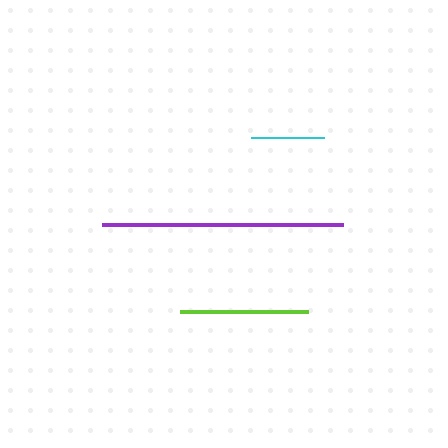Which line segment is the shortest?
The cyan line is the shortest at approximately 73 pixels.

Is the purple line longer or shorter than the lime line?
The purple line is longer than the lime line.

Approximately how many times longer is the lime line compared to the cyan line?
The lime line is approximately 1.8 times the length of the cyan line.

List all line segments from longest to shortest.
From longest to shortest: purple, lime, cyan.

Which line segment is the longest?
The purple line is the longest at approximately 240 pixels.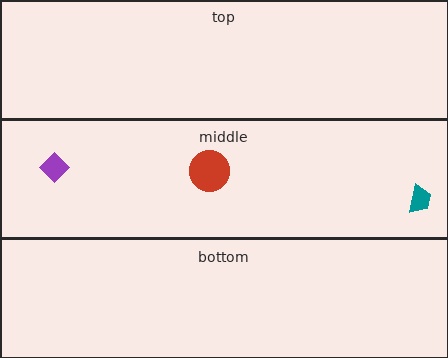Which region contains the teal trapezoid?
The middle region.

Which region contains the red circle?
The middle region.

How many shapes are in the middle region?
3.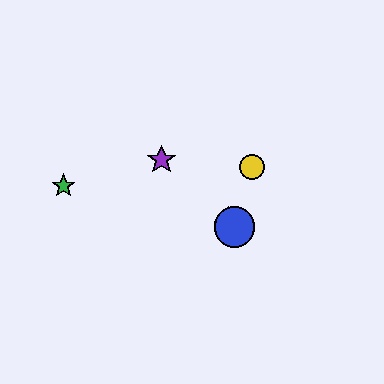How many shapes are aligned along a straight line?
3 shapes (the red diamond, the blue circle, the purple star) are aligned along a straight line.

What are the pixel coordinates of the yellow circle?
The yellow circle is at (252, 167).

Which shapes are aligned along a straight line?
The red diamond, the blue circle, the purple star are aligned along a straight line.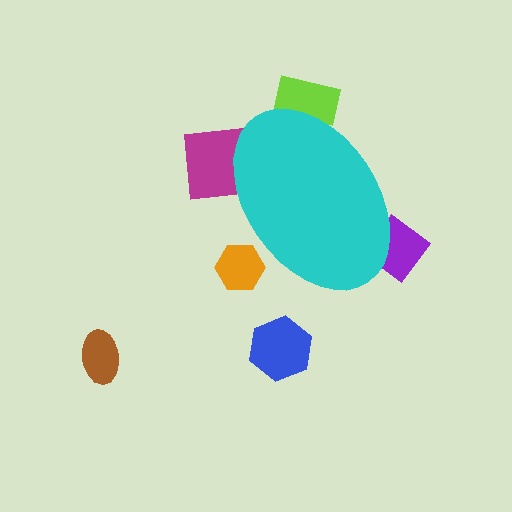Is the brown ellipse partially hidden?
No, the brown ellipse is fully visible.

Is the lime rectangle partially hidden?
Yes, the lime rectangle is partially hidden behind the cyan ellipse.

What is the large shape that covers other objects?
A cyan ellipse.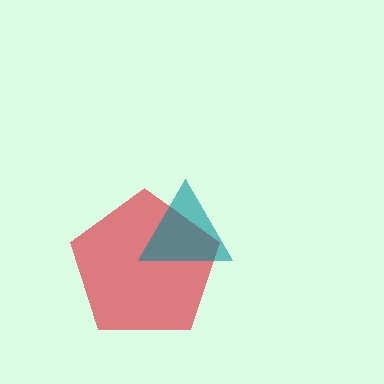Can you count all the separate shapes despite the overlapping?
Yes, there are 2 separate shapes.